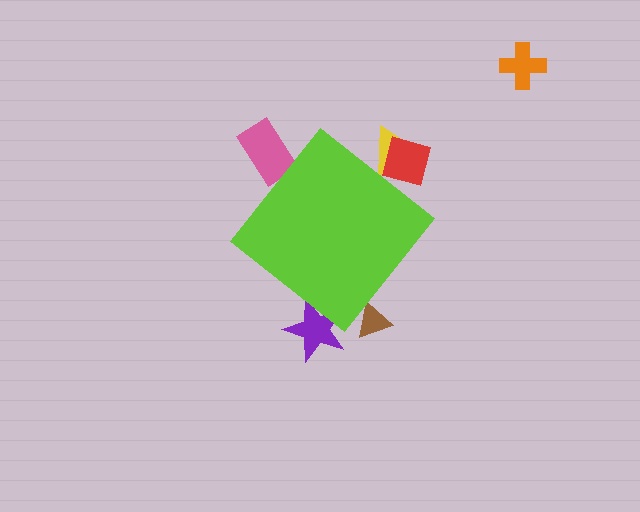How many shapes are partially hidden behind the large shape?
5 shapes are partially hidden.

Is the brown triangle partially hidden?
Yes, the brown triangle is partially hidden behind the lime diamond.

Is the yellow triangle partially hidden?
Yes, the yellow triangle is partially hidden behind the lime diamond.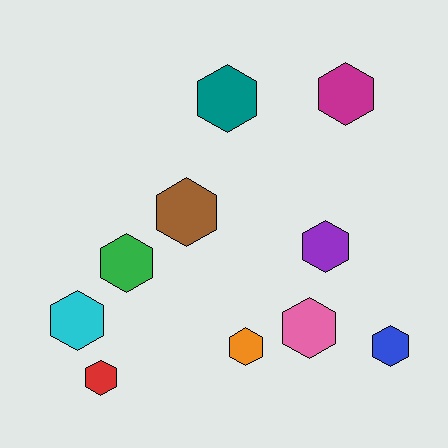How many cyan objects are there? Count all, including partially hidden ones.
There is 1 cyan object.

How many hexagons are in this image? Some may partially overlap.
There are 10 hexagons.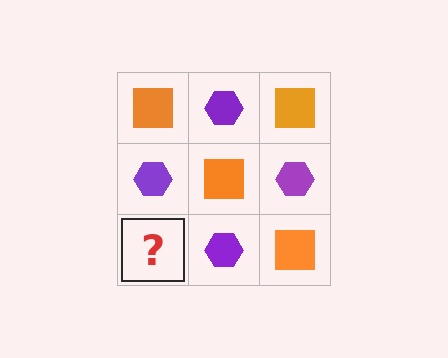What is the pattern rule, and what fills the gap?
The rule is that it alternates orange square and purple hexagon in a checkerboard pattern. The gap should be filled with an orange square.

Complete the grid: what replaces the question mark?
The question mark should be replaced with an orange square.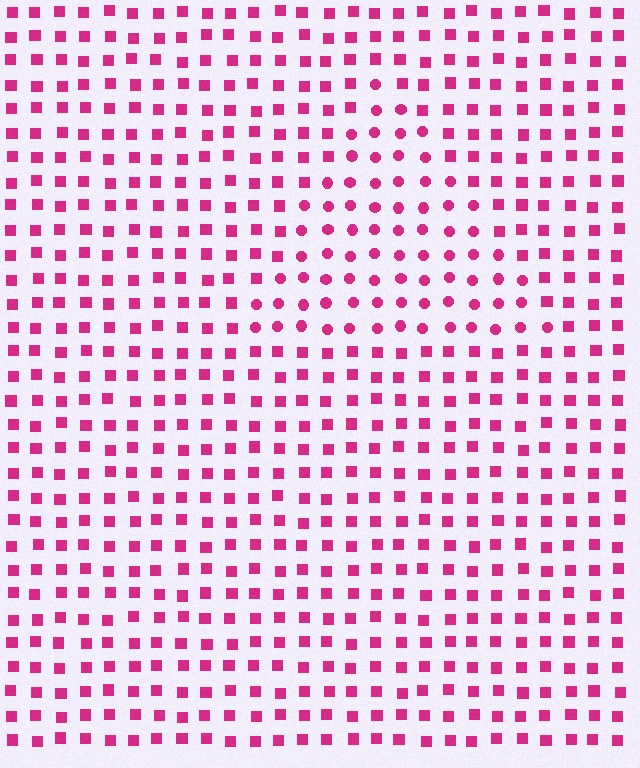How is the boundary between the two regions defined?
The boundary is defined by a change in element shape: circles inside vs. squares outside. All elements share the same color and spacing.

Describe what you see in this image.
The image is filled with small magenta elements arranged in a uniform grid. A triangle-shaped region contains circles, while the surrounding area contains squares. The boundary is defined purely by the change in element shape.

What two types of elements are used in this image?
The image uses circles inside the triangle region and squares outside it.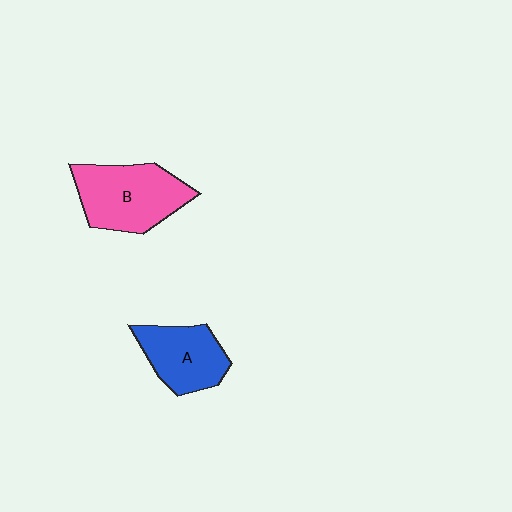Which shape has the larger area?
Shape B (pink).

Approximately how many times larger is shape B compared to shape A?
Approximately 1.3 times.